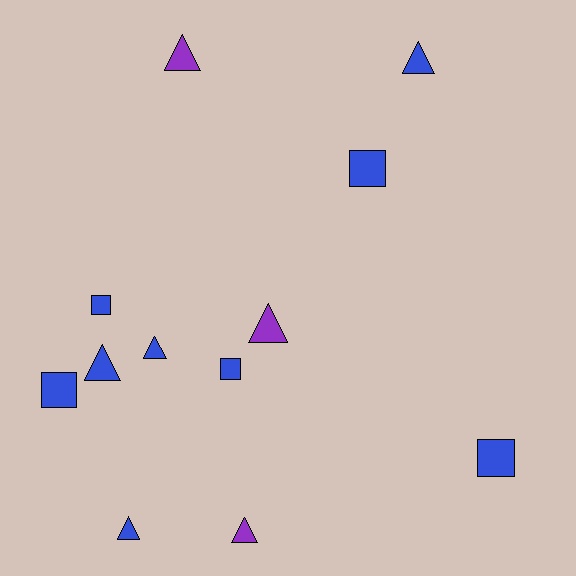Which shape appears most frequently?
Triangle, with 7 objects.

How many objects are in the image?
There are 12 objects.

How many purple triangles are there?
There are 3 purple triangles.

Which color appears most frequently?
Blue, with 9 objects.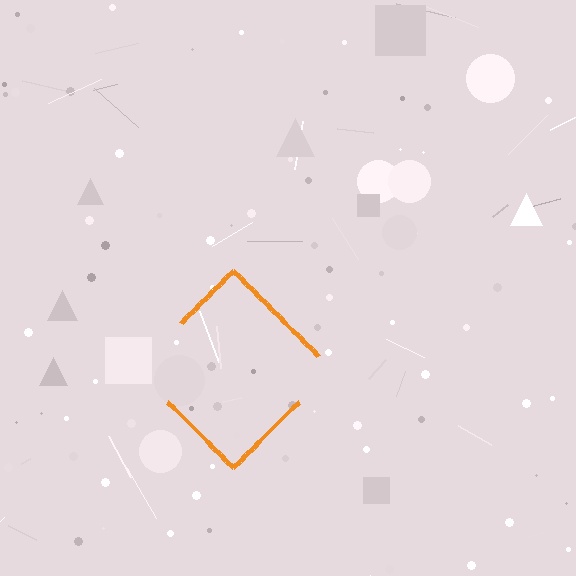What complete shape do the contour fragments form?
The contour fragments form a diamond.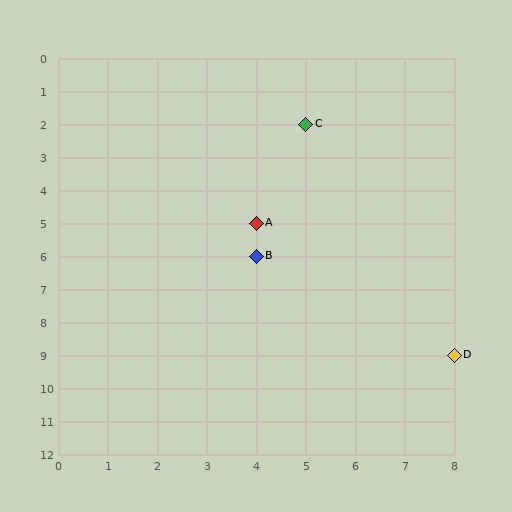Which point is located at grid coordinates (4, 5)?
Point A is at (4, 5).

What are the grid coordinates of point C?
Point C is at grid coordinates (5, 2).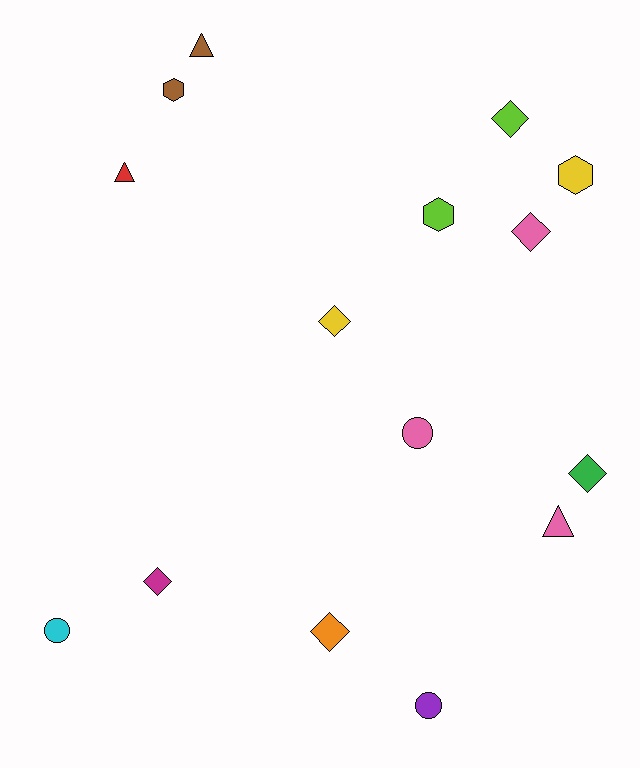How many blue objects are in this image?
There are no blue objects.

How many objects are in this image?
There are 15 objects.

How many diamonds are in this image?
There are 6 diamonds.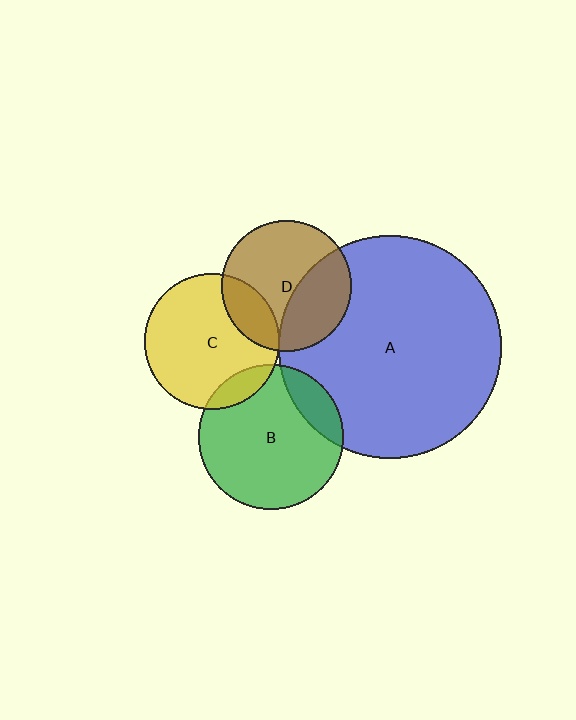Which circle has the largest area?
Circle A (blue).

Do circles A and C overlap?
Yes.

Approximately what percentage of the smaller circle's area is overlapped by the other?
Approximately 5%.